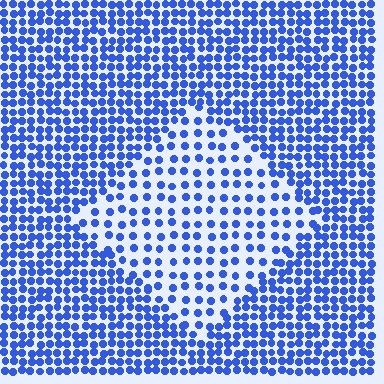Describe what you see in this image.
The image contains small blue elements arranged at two different densities. A diamond-shaped region is visible where the elements are less densely packed than the surrounding area.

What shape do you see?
I see a diamond.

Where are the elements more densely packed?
The elements are more densely packed outside the diamond boundary.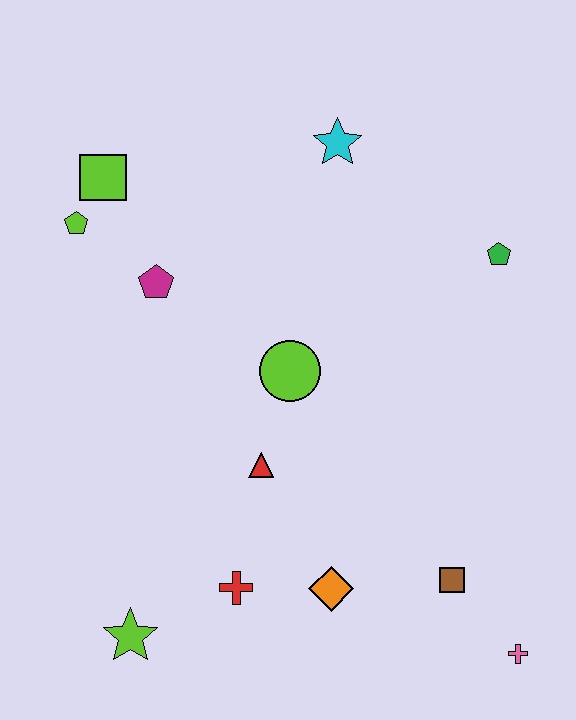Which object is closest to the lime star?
The red cross is closest to the lime star.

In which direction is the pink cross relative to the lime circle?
The pink cross is below the lime circle.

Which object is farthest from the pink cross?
The lime square is farthest from the pink cross.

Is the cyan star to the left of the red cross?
No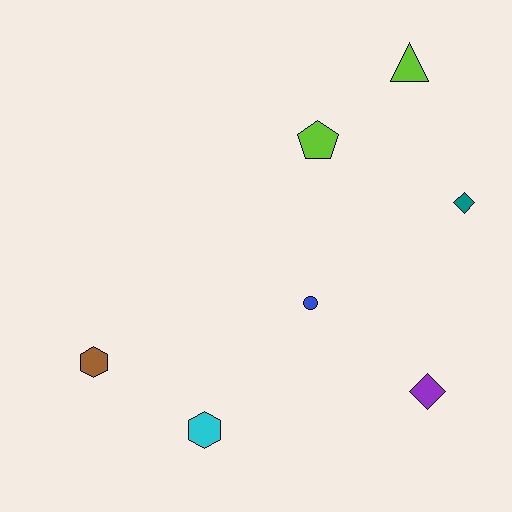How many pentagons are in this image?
There is 1 pentagon.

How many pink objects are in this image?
There are no pink objects.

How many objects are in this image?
There are 7 objects.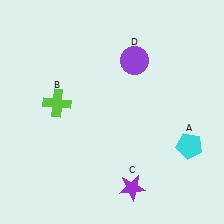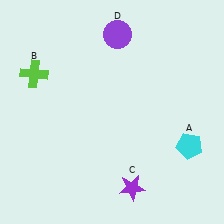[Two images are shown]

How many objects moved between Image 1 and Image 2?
2 objects moved between the two images.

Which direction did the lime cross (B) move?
The lime cross (B) moved up.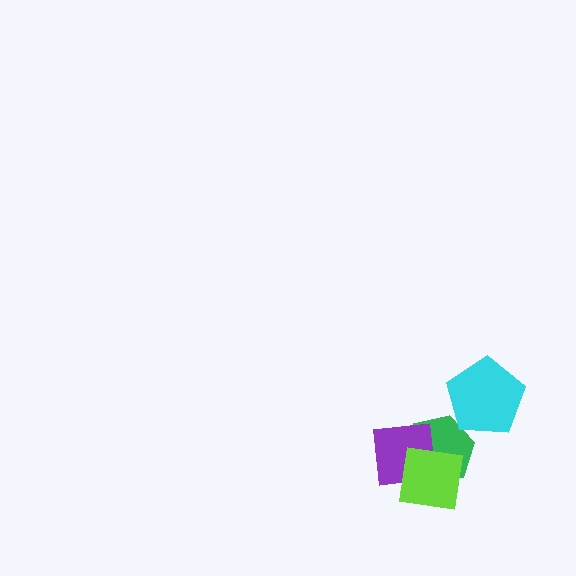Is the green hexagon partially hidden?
Yes, it is partially covered by another shape.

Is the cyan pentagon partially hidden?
No, no other shape covers it.